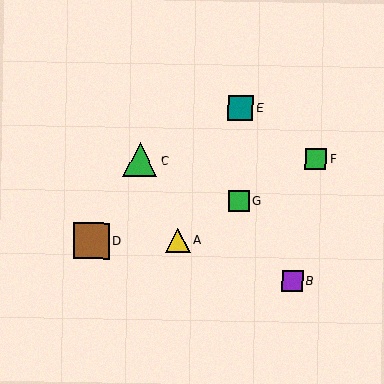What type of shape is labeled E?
Shape E is a teal square.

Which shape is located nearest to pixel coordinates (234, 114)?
The teal square (labeled E) at (241, 108) is nearest to that location.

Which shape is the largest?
The brown square (labeled D) is the largest.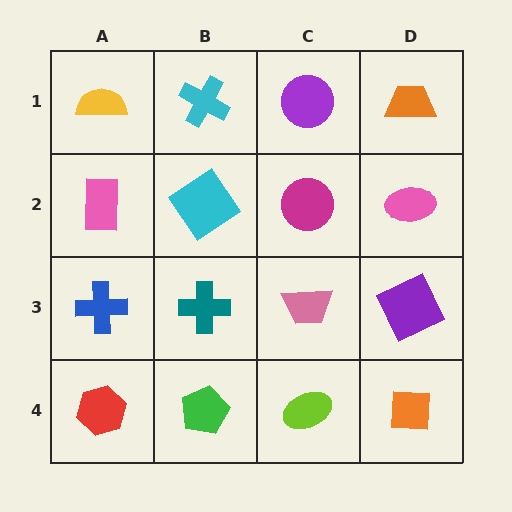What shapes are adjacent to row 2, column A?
A yellow semicircle (row 1, column A), a blue cross (row 3, column A), a cyan diamond (row 2, column B).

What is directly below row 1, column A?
A pink rectangle.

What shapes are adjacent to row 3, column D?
A pink ellipse (row 2, column D), an orange square (row 4, column D), a pink trapezoid (row 3, column C).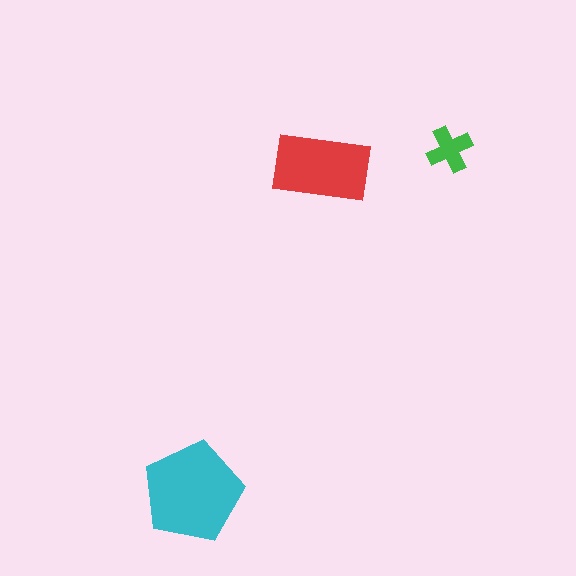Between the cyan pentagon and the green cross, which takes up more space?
The cyan pentagon.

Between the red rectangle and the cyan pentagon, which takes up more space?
The cyan pentagon.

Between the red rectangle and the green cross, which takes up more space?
The red rectangle.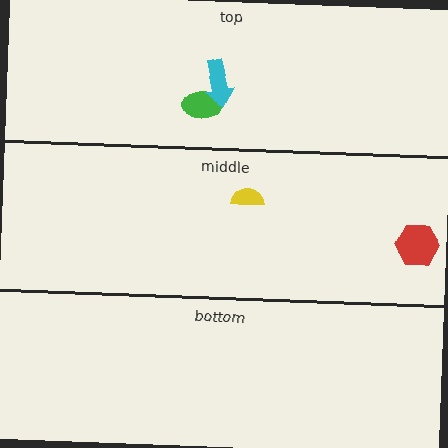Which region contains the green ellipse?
The top region.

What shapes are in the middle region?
The yellow semicircle, the red hexagon.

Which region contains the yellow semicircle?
The middle region.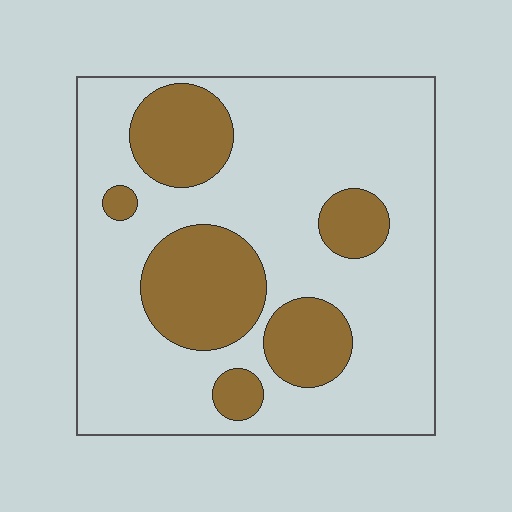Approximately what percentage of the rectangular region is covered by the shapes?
Approximately 25%.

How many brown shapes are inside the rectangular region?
6.